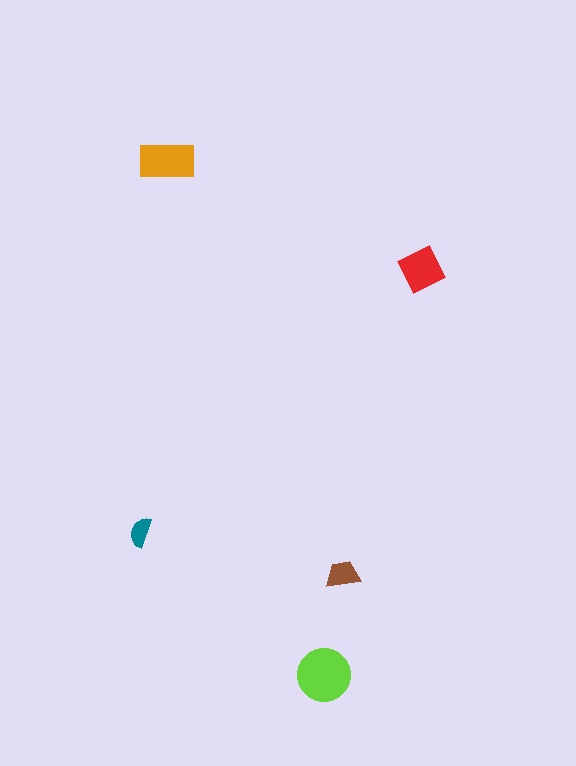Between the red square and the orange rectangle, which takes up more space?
The orange rectangle.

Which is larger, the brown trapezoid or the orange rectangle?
The orange rectangle.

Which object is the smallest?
The teal semicircle.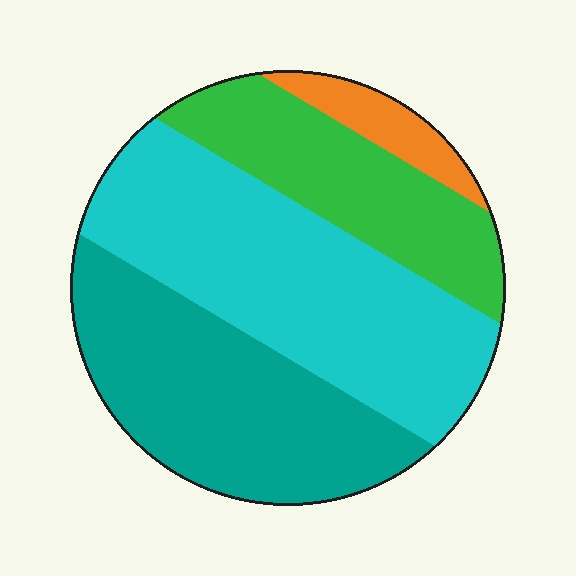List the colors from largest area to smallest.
From largest to smallest: cyan, teal, green, orange.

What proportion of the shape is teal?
Teal takes up about one third (1/3) of the shape.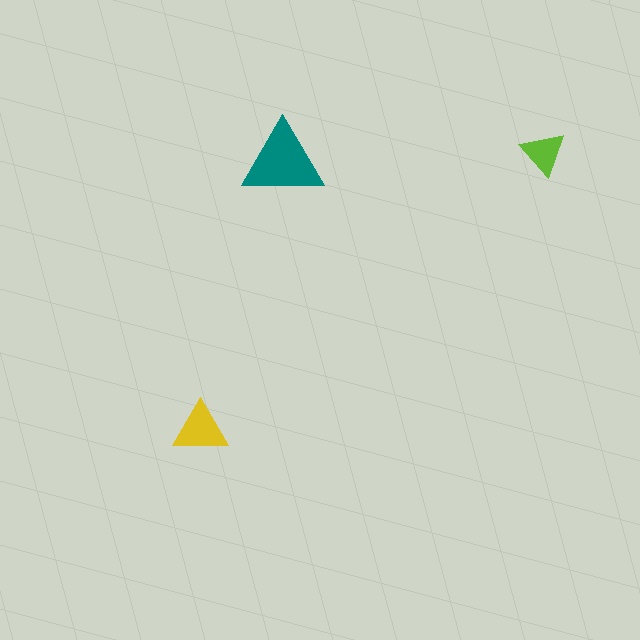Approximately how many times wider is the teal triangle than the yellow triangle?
About 1.5 times wider.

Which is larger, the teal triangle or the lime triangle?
The teal one.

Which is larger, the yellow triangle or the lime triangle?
The yellow one.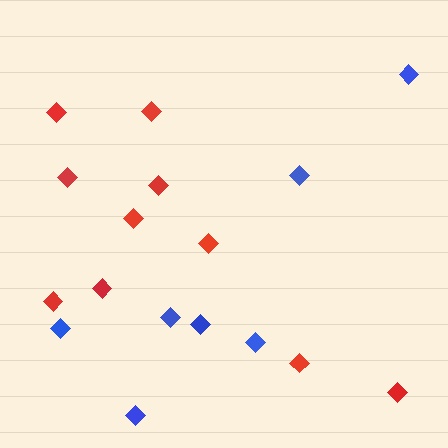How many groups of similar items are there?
There are 2 groups: one group of blue diamonds (7) and one group of red diamonds (10).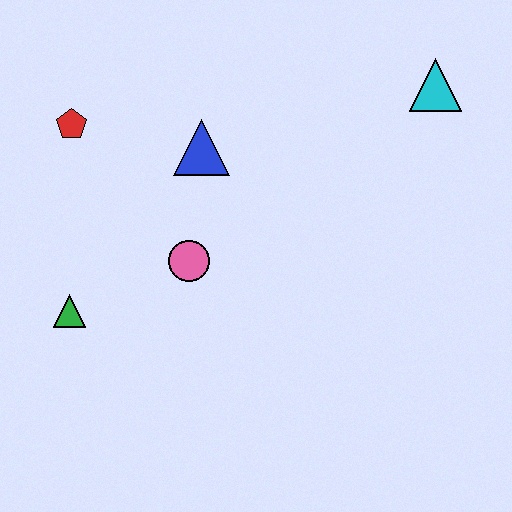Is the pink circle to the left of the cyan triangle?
Yes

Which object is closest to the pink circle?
The blue triangle is closest to the pink circle.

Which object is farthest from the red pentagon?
The cyan triangle is farthest from the red pentagon.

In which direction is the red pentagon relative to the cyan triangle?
The red pentagon is to the left of the cyan triangle.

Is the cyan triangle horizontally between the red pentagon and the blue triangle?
No